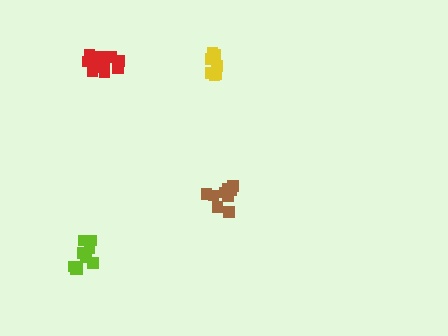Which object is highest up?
The red cluster is topmost.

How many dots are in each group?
Group 1: 11 dots, Group 2: 9 dots, Group 3: 9 dots, Group 4: 7 dots (36 total).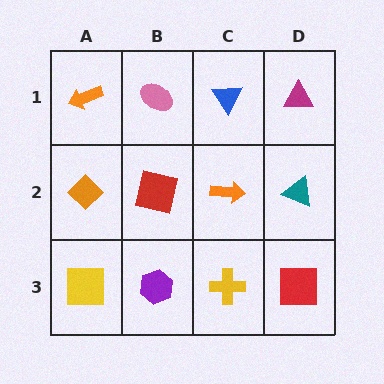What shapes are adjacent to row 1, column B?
A red square (row 2, column B), an orange arrow (row 1, column A), a blue triangle (row 1, column C).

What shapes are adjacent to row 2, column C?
A blue triangle (row 1, column C), a yellow cross (row 3, column C), a red square (row 2, column B), a teal triangle (row 2, column D).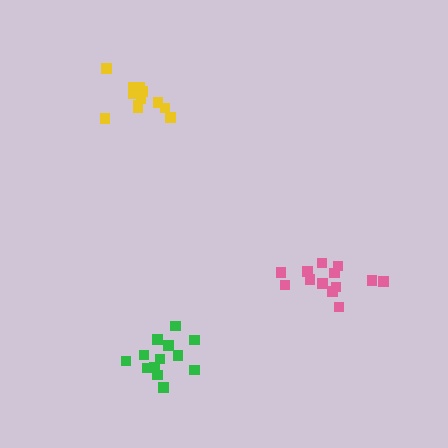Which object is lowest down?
The green cluster is bottommost.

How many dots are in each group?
Group 1: 12 dots, Group 2: 13 dots, Group 3: 13 dots (38 total).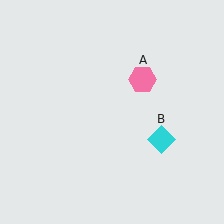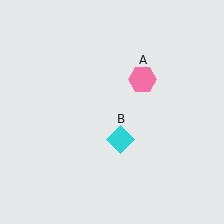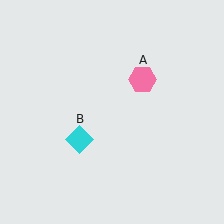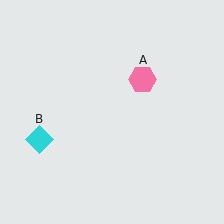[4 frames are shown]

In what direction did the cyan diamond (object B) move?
The cyan diamond (object B) moved left.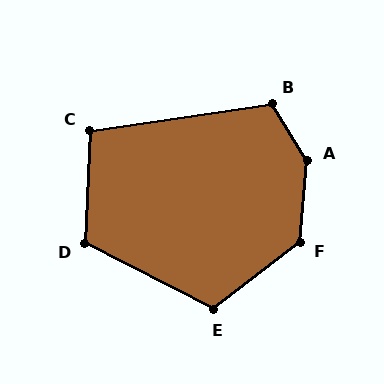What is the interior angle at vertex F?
Approximately 133 degrees (obtuse).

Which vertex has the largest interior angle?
A, at approximately 144 degrees.